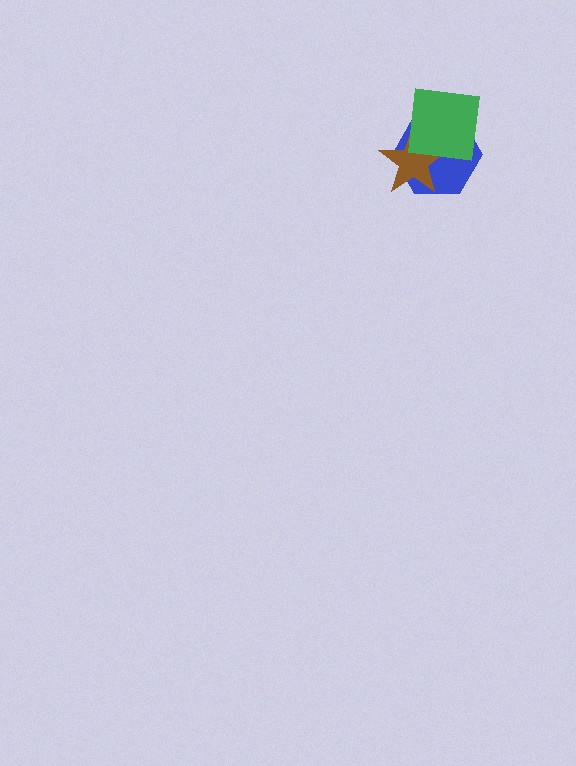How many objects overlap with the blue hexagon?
2 objects overlap with the blue hexagon.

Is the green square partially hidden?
No, no other shape covers it.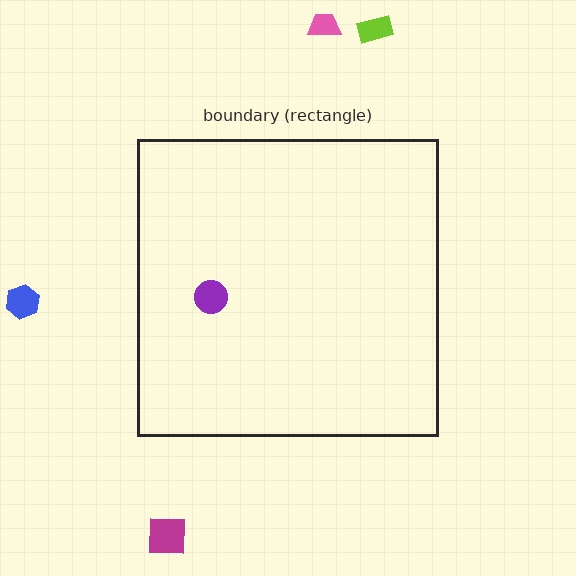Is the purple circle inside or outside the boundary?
Inside.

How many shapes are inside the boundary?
1 inside, 4 outside.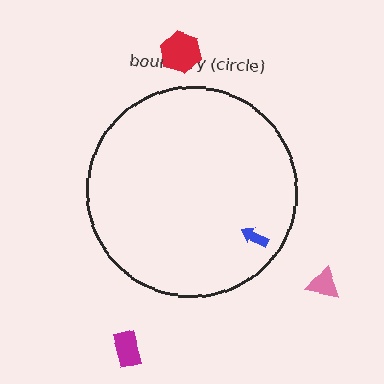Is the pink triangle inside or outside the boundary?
Outside.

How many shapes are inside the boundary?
1 inside, 3 outside.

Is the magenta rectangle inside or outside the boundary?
Outside.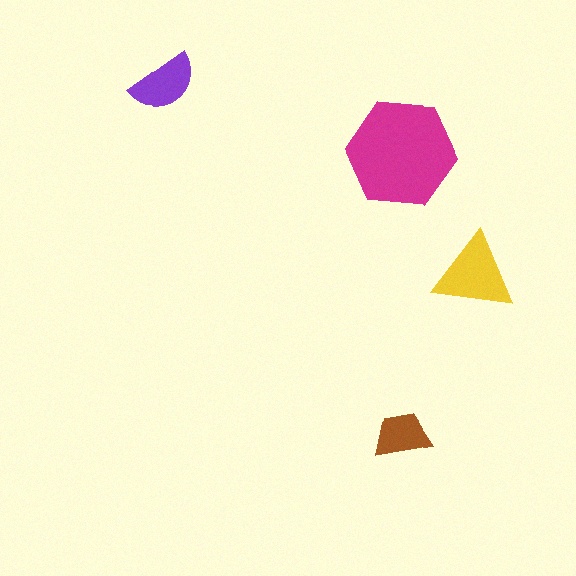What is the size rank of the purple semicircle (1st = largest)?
3rd.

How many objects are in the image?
There are 4 objects in the image.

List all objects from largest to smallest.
The magenta hexagon, the yellow triangle, the purple semicircle, the brown trapezoid.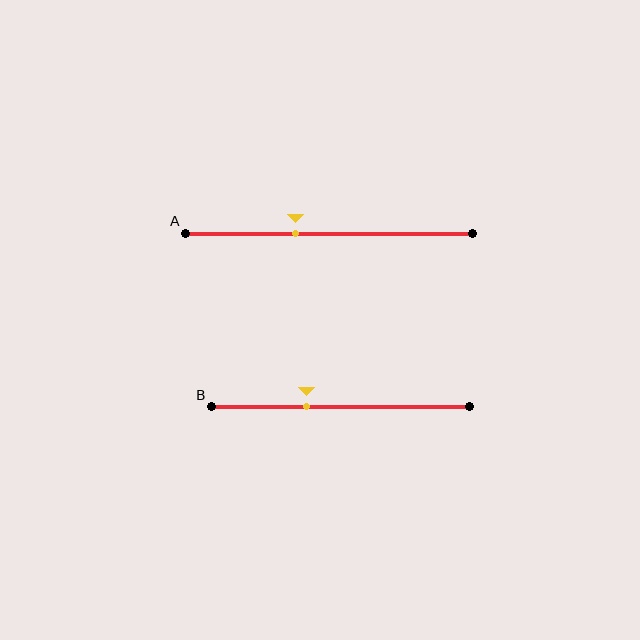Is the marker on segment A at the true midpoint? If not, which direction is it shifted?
No, the marker on segment A is shifted to the left by about 12% of the segment length.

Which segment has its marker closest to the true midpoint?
Segment A has its marker closest to the true midpoint.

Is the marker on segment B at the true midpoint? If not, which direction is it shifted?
No, the marker on segment B is shifted to the left by about 13% of the segment length.